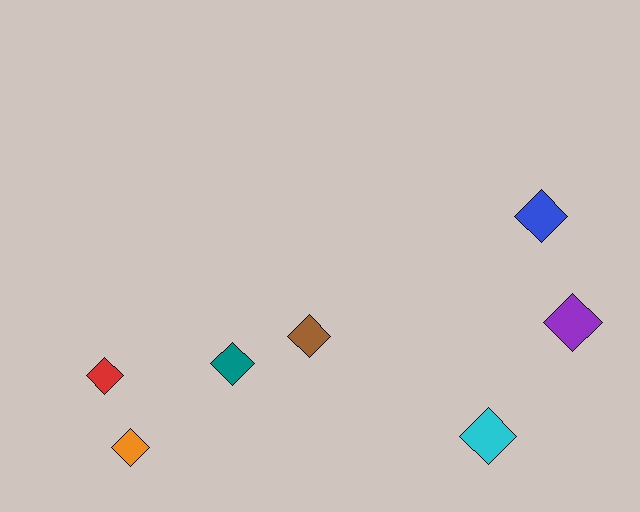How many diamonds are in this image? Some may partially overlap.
There are 7 diamonds.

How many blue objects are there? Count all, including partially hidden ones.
There is 1 blue object.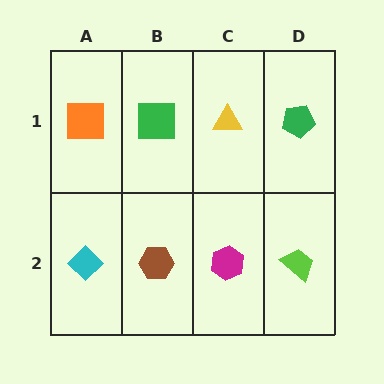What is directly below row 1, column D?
A lime trapezoid.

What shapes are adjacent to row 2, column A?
An orange square (row 1, column A), a brown hexagon (row 2, column B).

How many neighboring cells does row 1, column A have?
2.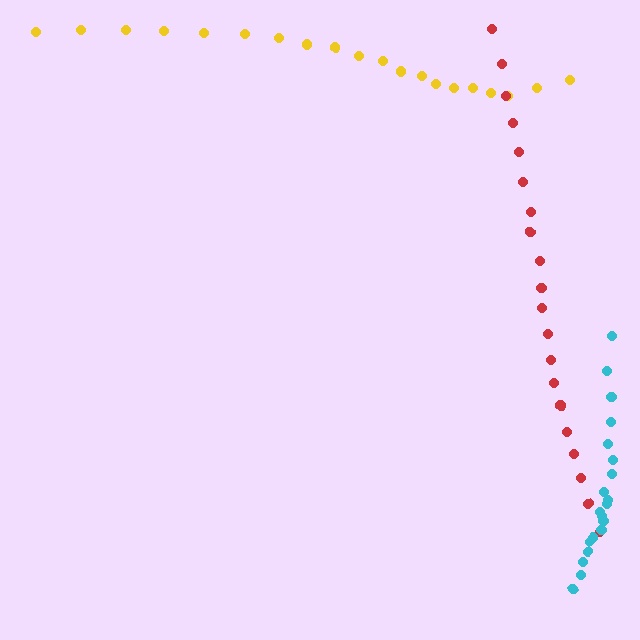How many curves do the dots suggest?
There are 3 distinct paths.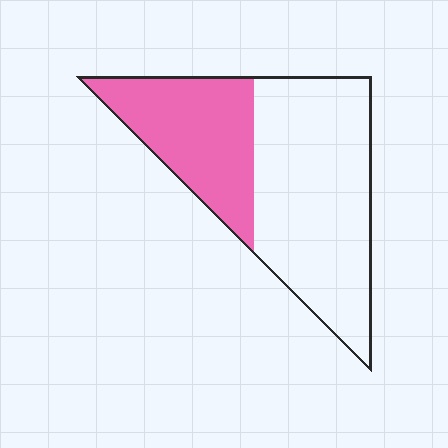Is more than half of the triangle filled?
No.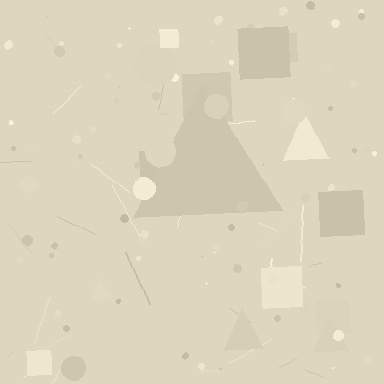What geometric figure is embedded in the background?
A triangle is embedded in the background.